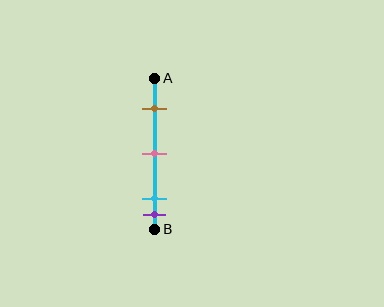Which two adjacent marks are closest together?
The cyan and purple marks are the closest adjacent pair.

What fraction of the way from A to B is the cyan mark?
The cyan mark is approximately 80% (0.8) of the way from A to B.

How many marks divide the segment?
There are 4 marks dividing the segment.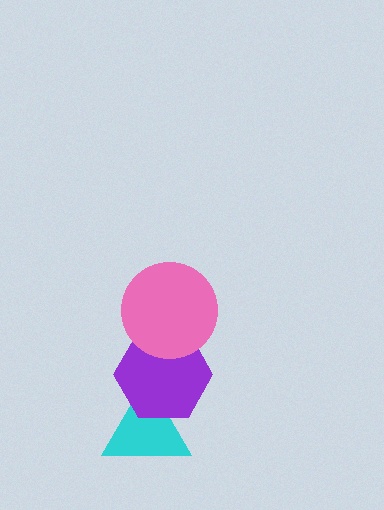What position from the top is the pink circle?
The pink circle is 1st from the top.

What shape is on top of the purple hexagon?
The pink circle is on top of the purple hexagon.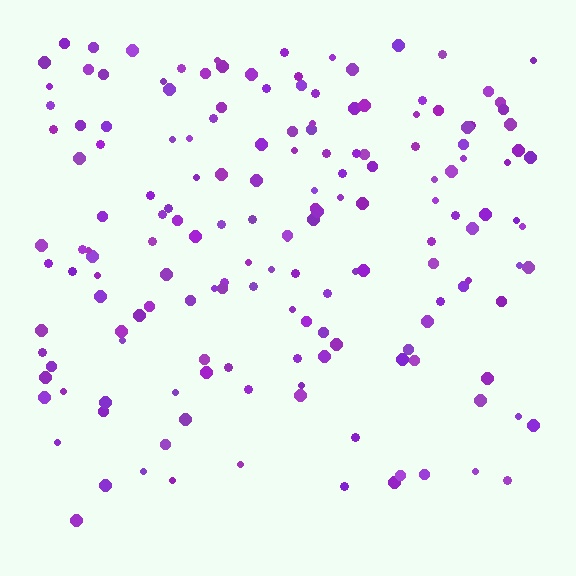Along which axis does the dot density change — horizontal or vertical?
Vertical.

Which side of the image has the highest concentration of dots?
The top.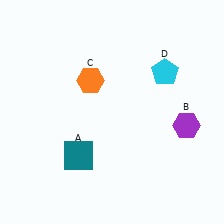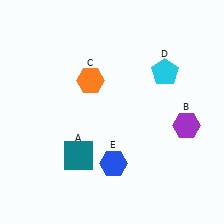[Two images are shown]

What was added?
A blue hexagon (E) was added in Image 2.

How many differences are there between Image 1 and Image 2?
There is 1 difference between the two images.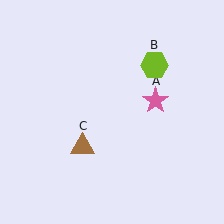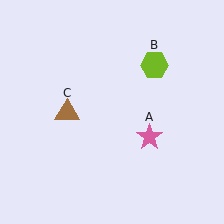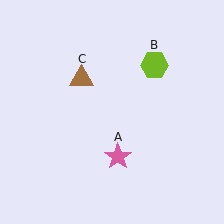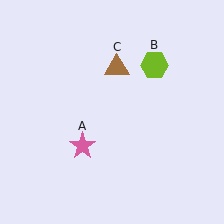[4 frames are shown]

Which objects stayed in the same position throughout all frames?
Lime hexagon (object B) remained stationary.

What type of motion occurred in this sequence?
The pink star (object A), brown triangle (object C) rotated clockwise around the center of the scene.